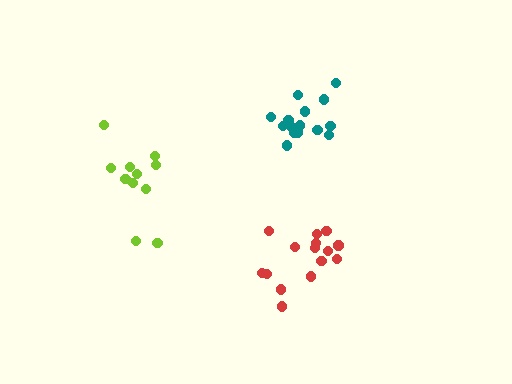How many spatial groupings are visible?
There are 3 spatial groupings.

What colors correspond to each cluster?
The clusters are colored: teal, lime, red.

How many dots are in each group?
Group 1: 15 dots, Group 2: 11 dots, Group 3: 15 dots (41 total).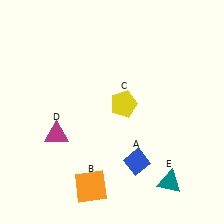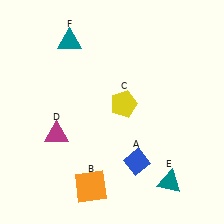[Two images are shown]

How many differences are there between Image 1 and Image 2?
There is 1 difference between the two images.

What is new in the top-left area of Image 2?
A teal triangle (F) was added in the top-left area of Image 2.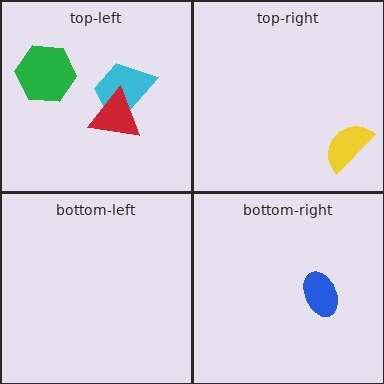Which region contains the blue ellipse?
The bottom-right region.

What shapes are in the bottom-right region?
The blue ellipse.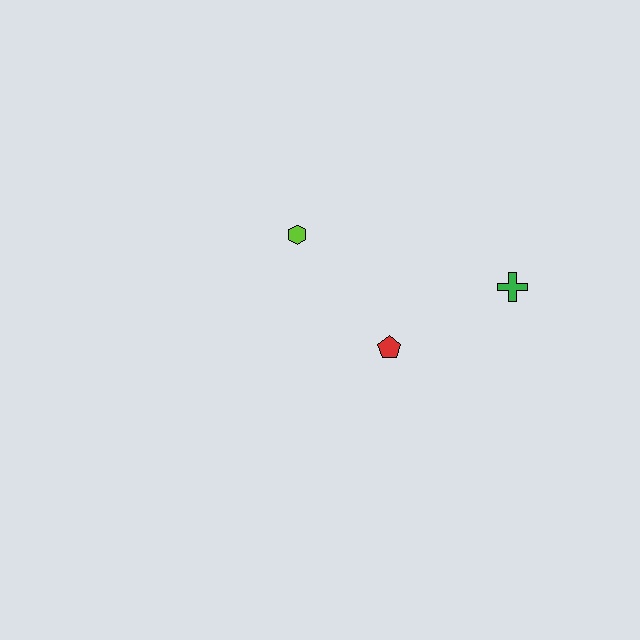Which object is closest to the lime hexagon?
The red pentagon is closest to the lime hexagon.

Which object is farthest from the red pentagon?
The lime hexagon is farthest from the red pentagon.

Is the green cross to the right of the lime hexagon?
Yes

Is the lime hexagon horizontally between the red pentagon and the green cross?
No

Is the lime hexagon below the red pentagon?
No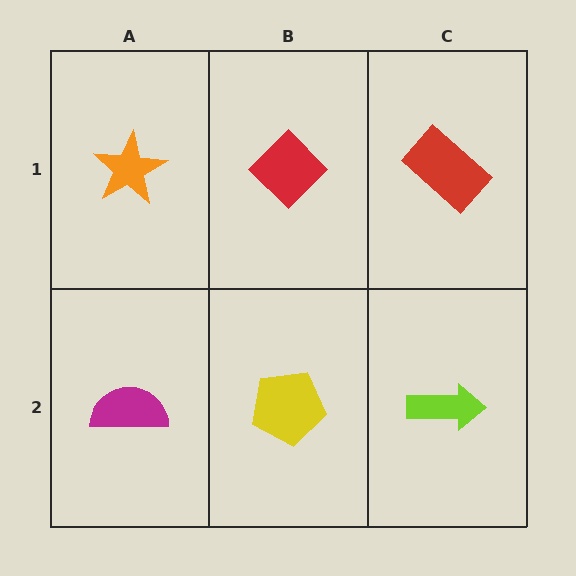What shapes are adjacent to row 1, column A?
A magenta semicircle (row 2, column A), a red diamond (row 1, column B).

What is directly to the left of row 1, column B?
An orange star.